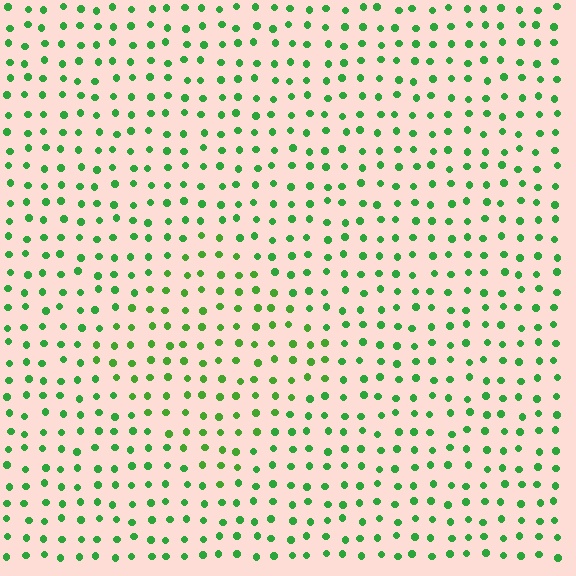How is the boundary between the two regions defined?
The boundary is defined purely by a slight shift in hue (about 18 degrees). Spacing, size, and orientation are identical on both sides.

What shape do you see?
I see a diamond.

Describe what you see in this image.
The image is filled with small green elements in a uniform arrangement. A diamond-shaped region is visible where the elements are tinted to a slightly different hue, forming a subtle color boundary.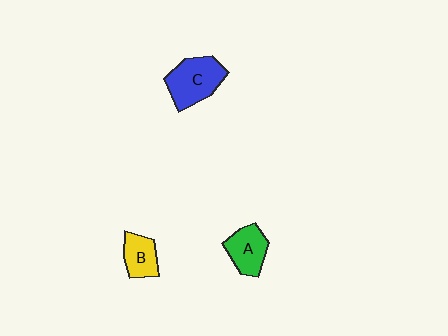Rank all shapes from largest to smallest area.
From largest to smallest: C (blue), A (green), B (yellow).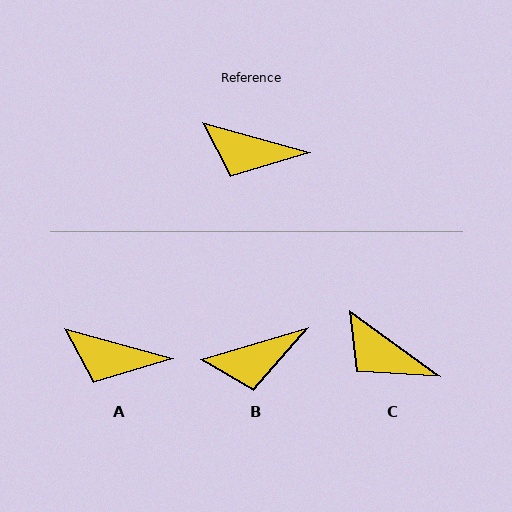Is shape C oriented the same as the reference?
No, it is off by about 21 degrees.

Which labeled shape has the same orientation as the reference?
A.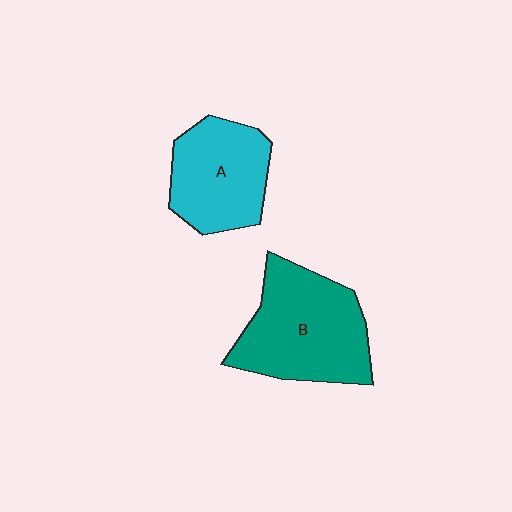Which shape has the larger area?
Shape B (teal).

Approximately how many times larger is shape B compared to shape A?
Approximately 1.3 times.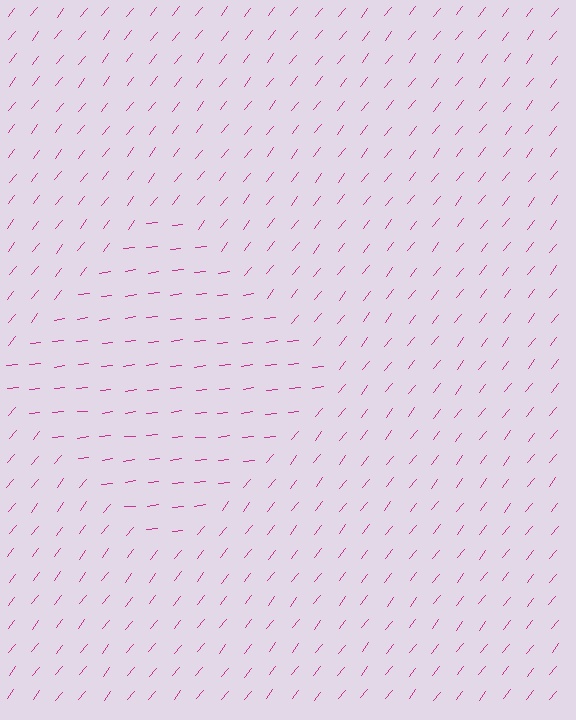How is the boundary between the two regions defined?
The boundary is defined purely by a change in line orientation (approximately 45 degrees difference). All lines are the same color and thickness.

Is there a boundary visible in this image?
Yes, there is a texture boundary formed by a change in line orientation.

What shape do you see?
I see a diamond.